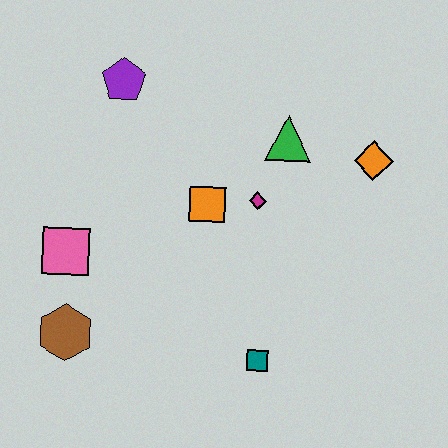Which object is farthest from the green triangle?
The brown hexagon is farthest from the green triangle.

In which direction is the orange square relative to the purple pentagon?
The orange square is below the purple pentagon.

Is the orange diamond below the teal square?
No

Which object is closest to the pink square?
The brown hexagon is closest to the pink square.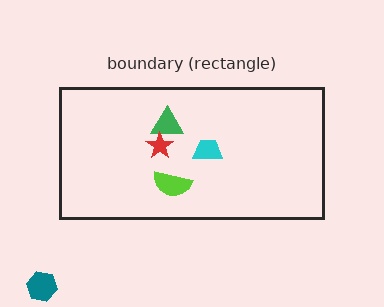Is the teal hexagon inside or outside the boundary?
Outside.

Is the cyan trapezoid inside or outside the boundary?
Inside.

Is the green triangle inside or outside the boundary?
Inside.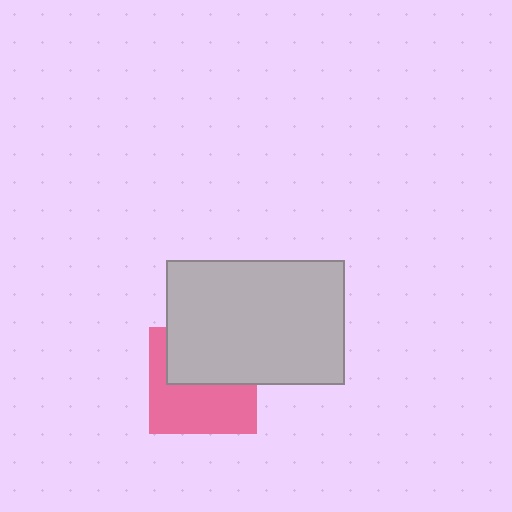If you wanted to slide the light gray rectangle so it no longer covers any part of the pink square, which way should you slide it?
Slide it up — that is the most direct way to separate the two shapes.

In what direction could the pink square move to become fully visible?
The pink square could move down. That would shift it out from behind the light gray rectangle entirely.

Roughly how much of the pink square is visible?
About half of it is visible (roughly 53%).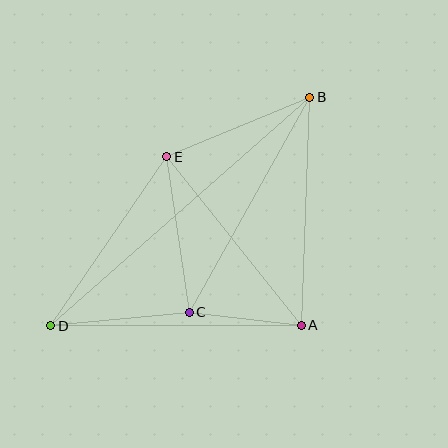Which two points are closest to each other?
Points A and C are closest to each other.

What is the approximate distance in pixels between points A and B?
The distance between A and B is approximately 228 pixels.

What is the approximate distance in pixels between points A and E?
The distance between A and E is approximately 215 pixels.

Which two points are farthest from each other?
Points B and D are farthest from each other.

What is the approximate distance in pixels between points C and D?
The distance between C and D is approximately 139 pixels.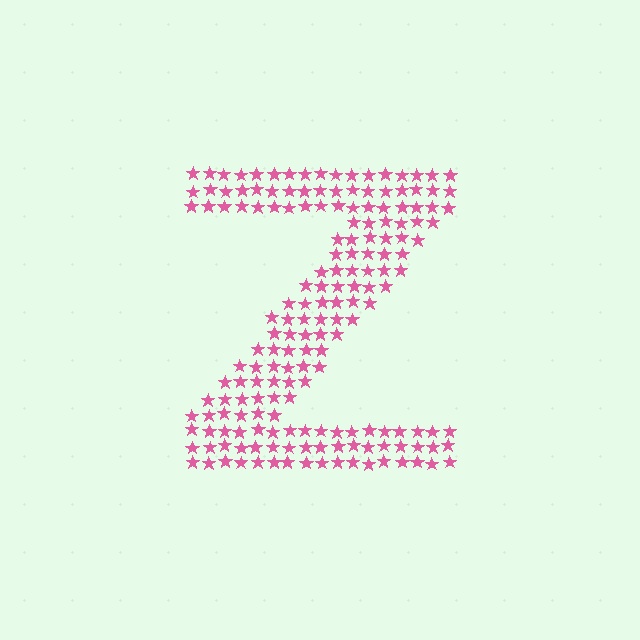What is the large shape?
The large shape is the letter Z.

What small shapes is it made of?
It is made of small stars.